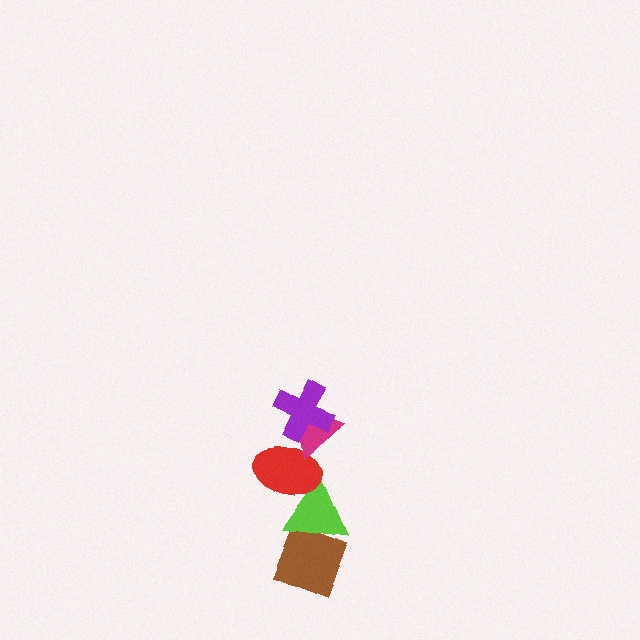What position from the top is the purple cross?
The purple cross is 1st from the top.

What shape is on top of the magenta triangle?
The purple cross is on top of the magenta triangle.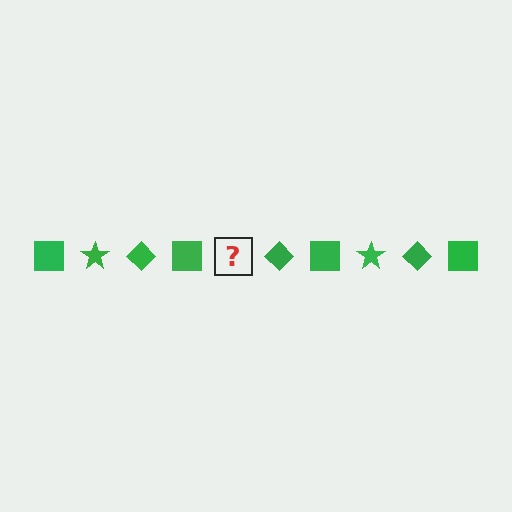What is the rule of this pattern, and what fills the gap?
The rule is that the pattern cycles through square, star, diamond shapes in green. The gap should be filled with a green star.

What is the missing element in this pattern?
The missing element is a green star.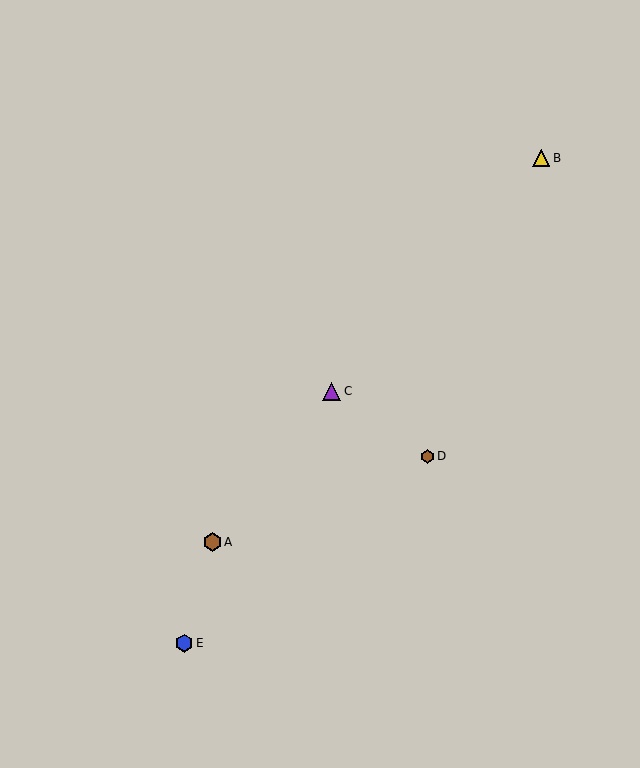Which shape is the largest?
The brown hexagon (labeled A) is the largest.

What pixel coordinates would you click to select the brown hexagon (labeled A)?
Click at (212, 542) to select the brown hexagon A.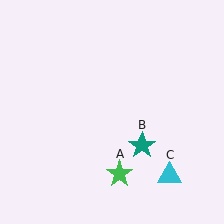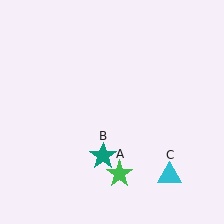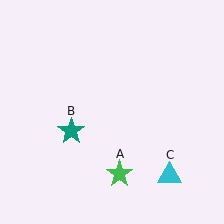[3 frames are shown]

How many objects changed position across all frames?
1 object changed position: teal star (object B).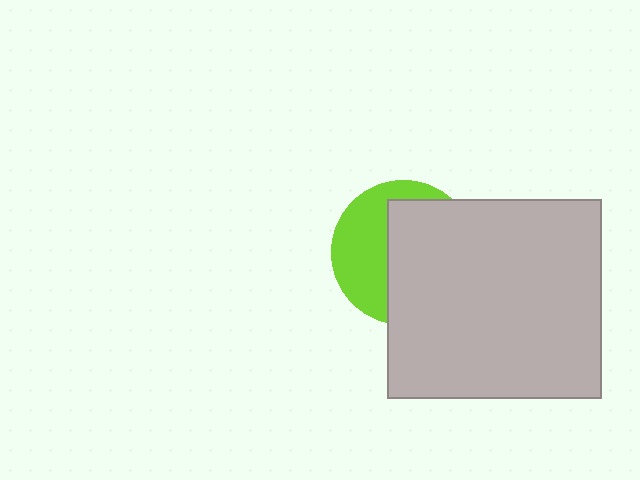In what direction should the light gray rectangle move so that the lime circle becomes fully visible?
The light gray rectangle should move right. That is the shortest direction to clear the overlap and leave the lime circle fully visible.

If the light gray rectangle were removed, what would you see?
You would see the complete lime circle.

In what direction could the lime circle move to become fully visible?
The lime circle could move left. That would shift it out from behind the light gray rectangle entirely.